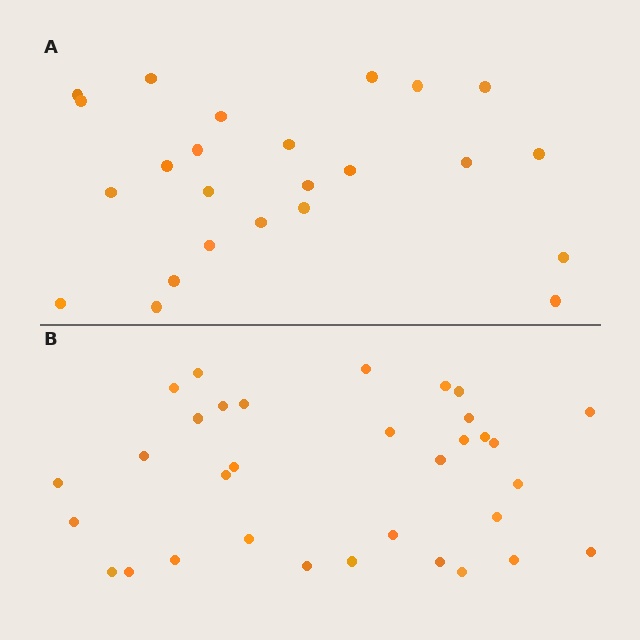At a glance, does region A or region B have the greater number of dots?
Region B (the bottom region) has more dots.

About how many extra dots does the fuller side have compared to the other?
Region B has roughly 8 or so more dots than region A.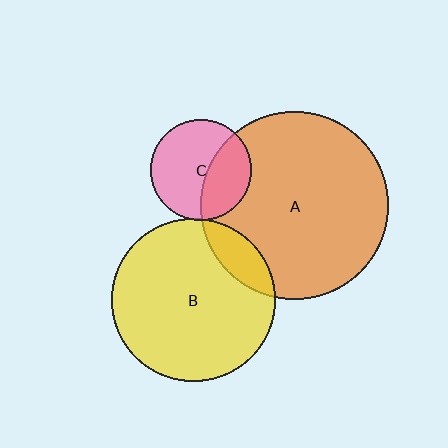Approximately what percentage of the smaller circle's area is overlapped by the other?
Approximately 15%.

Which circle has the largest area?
Circle A (orange).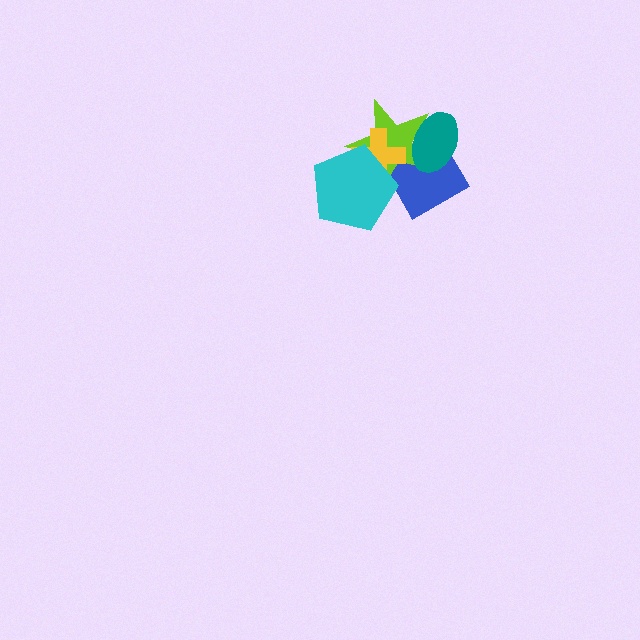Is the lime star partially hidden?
Yes, it is partially covered by another shape.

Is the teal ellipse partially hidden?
No, no other shape covers it.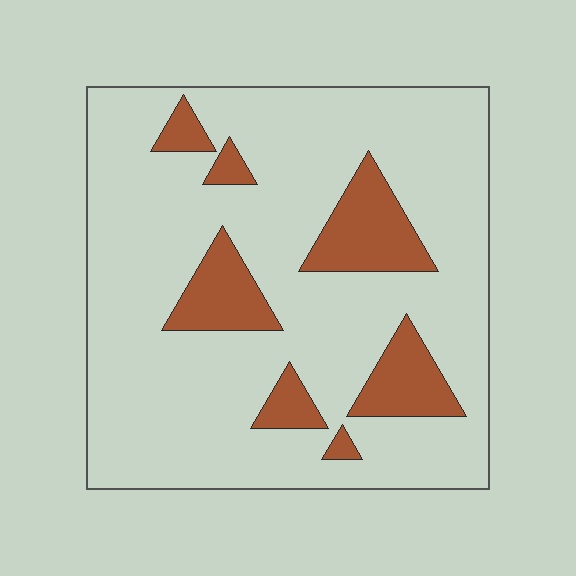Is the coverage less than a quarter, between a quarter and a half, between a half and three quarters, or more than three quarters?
Less than a quarter.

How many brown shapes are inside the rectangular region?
7.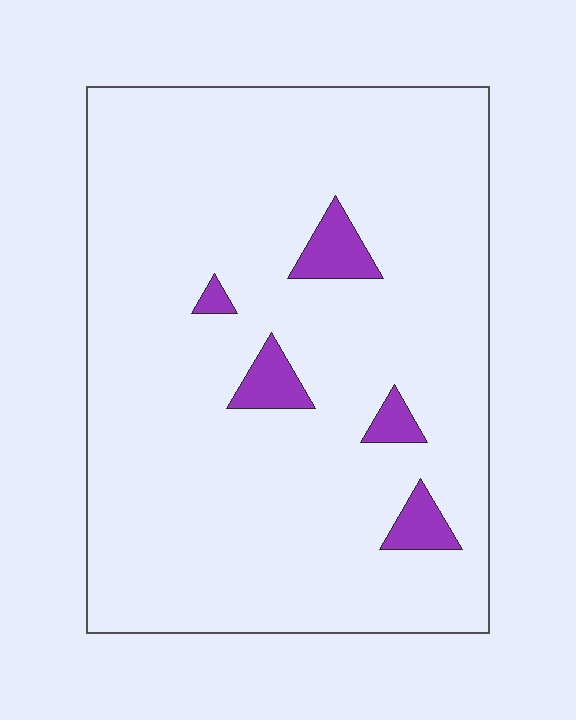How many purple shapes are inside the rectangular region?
5.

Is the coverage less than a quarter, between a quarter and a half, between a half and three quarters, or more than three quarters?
Less than a quarter.